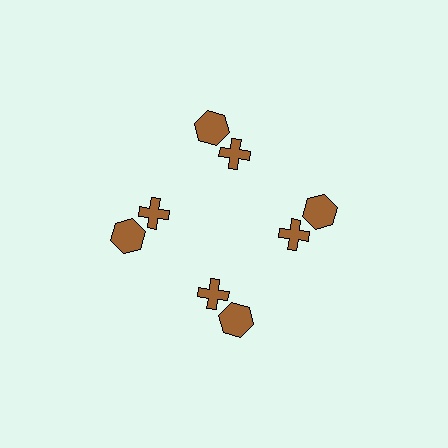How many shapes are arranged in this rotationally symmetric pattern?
There are 8 shapes, arranged in 4 groups of 2.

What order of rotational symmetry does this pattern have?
This pattern has 4-fold rotational symmetry.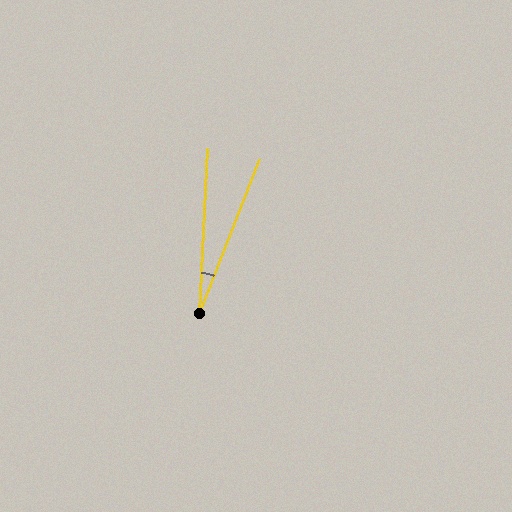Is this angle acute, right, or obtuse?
It is acute.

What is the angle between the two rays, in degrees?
Approximately 18 degrees.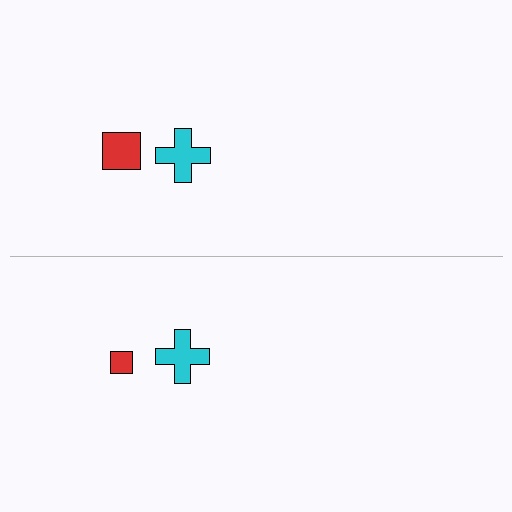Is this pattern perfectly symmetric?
No, the pattern is not perfectly symmetric. The red square on the bottom side has a different size than its mirror counterpart.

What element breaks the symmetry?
The red square on the bottom side has a different size than its mirror counterpart.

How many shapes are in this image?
There are 4 shapes in this image.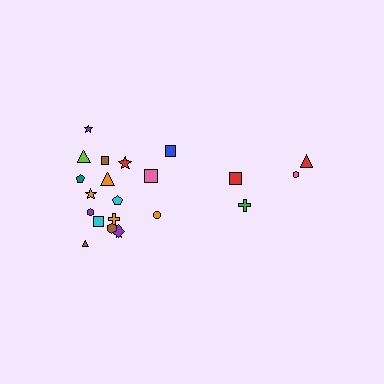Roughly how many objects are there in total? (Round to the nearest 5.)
Roughly 20 objects in total.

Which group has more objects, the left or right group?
The left group.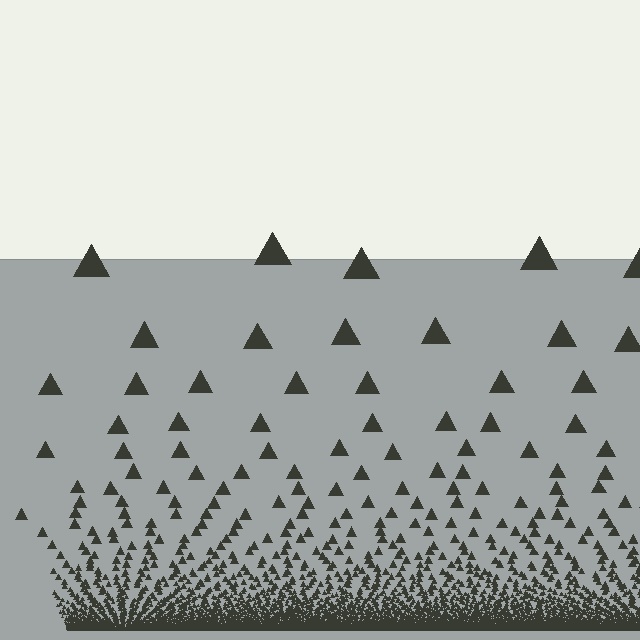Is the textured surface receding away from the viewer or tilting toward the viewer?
The surface appears to tilt toward the viewer. Texture elements get larger and sparser toward the top.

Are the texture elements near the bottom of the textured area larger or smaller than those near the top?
Smaller. The gradient is inverted — elements near the bottom are smaller and denser.